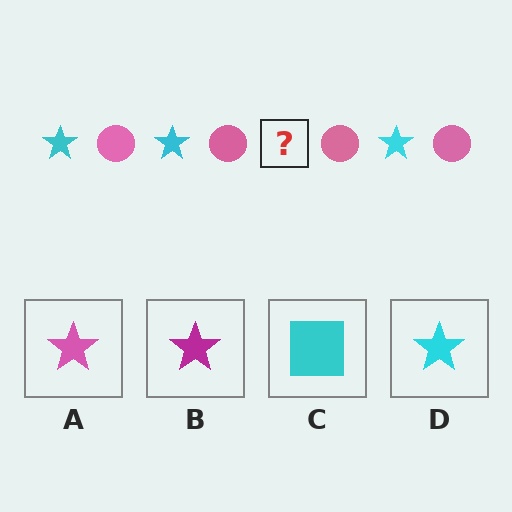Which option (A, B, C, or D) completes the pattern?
D.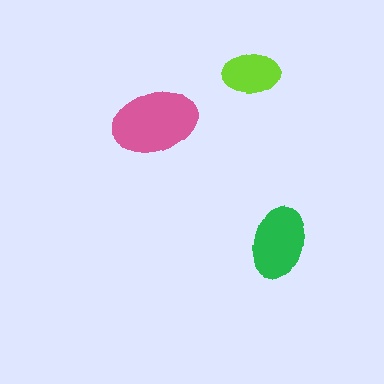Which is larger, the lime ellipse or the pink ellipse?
The pink one.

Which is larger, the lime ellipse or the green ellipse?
The green one.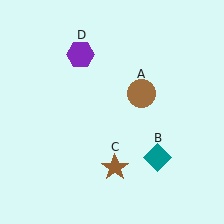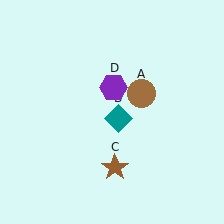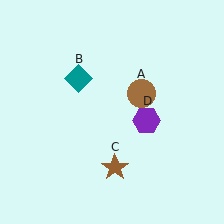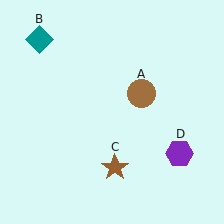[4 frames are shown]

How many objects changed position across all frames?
2 objects changed position: teal diamond (object B), purple hexagon (object D).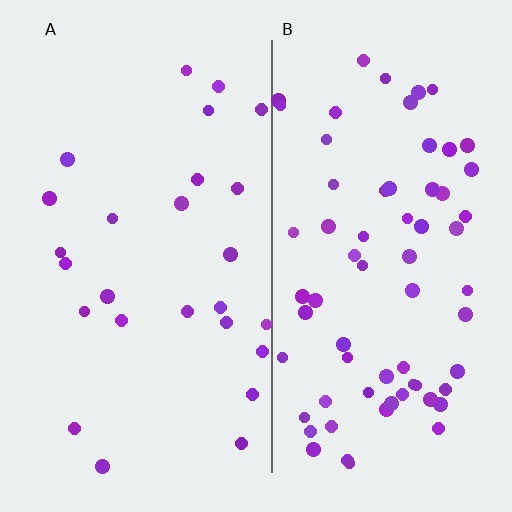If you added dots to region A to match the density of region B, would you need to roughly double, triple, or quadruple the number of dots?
Approximately triple.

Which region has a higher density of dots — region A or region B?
B (the right).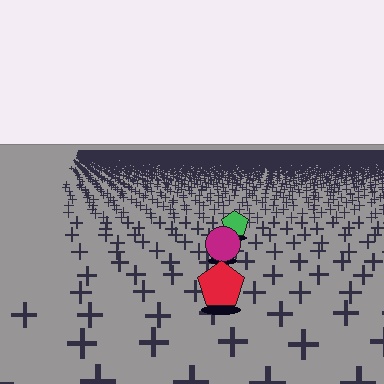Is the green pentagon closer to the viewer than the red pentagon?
No. The red pentagon is closer — you can tell from the texture gradient: the ground texture is coarser near it.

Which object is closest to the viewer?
The red pentagon is closest. The texture marks near it are larger and more spread out.